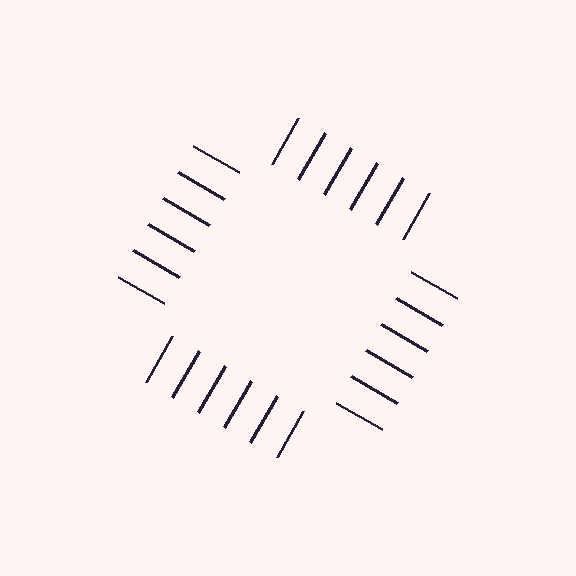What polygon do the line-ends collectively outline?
An illusory square — the line segments terminate on its edges but no continuous stroke is drawn.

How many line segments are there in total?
24 — 6 along each of the 4 edges.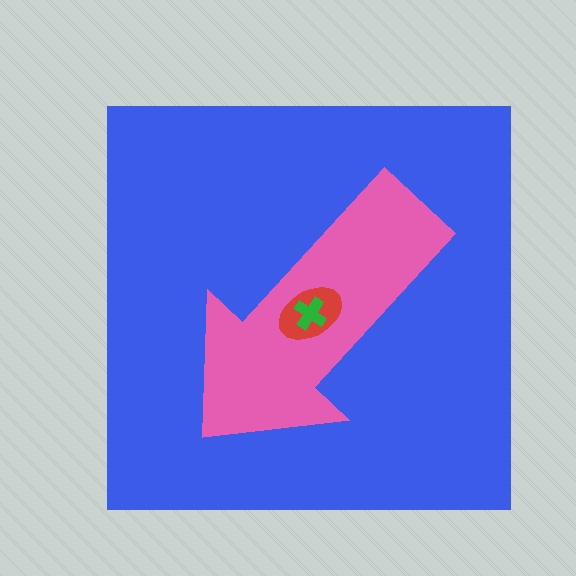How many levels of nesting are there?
4.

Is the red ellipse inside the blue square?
Yes.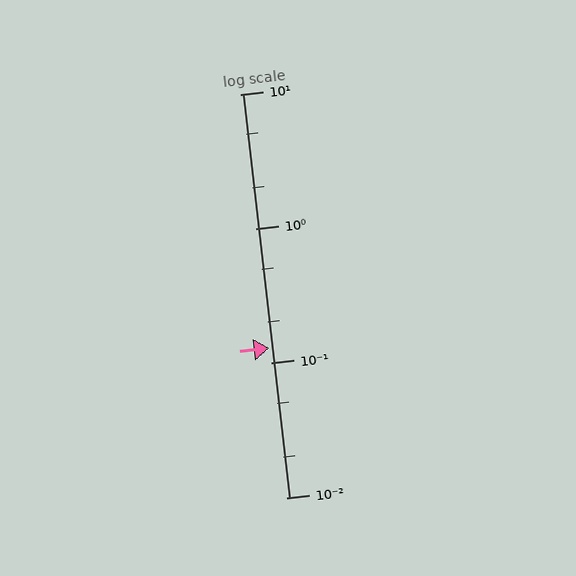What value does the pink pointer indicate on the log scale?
The pointer indicates approximately 0.13.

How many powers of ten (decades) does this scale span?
The scale spans 3 decades, from 0.01 to 10.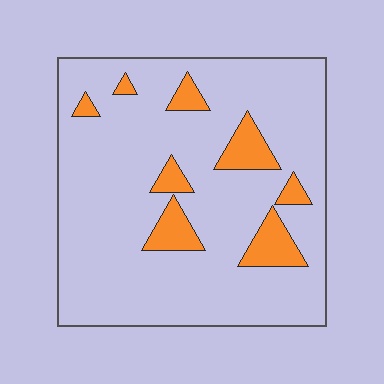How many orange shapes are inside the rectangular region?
8.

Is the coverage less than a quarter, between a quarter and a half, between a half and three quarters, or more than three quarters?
Less than a quarter.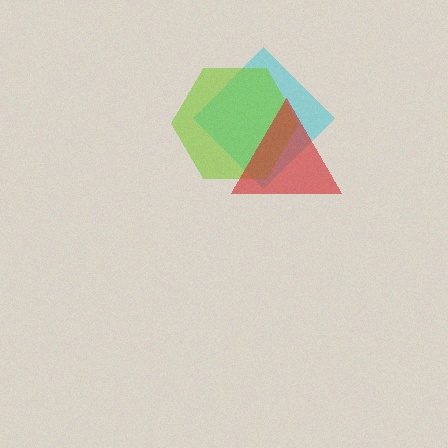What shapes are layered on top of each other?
The layered shapes are: a cyan diamond, a lime hexagon, a red triangle.